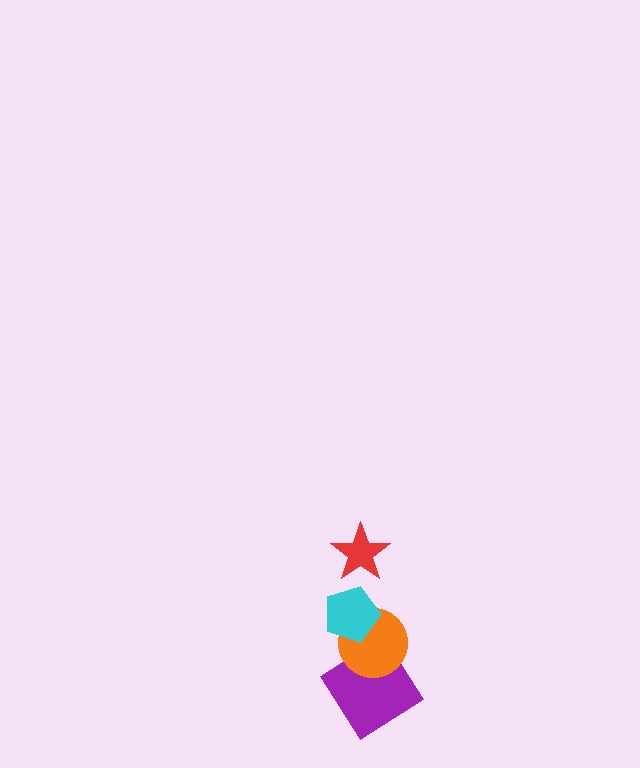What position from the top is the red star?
The red star is 1st from the top.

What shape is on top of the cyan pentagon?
The red star is on top of the cyan pentagon.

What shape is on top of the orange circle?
The cyan pentagon is on top of the orange circle.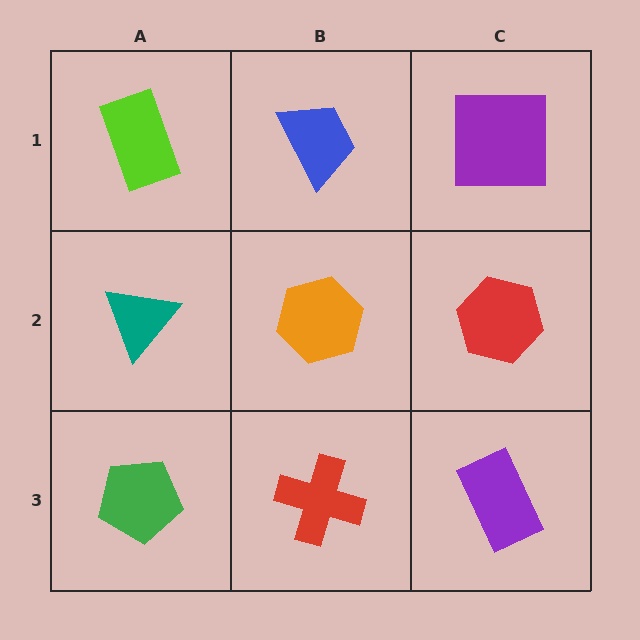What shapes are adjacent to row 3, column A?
A teal triangle (row 2, column A), a red cross (row 3, column B).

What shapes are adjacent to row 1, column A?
A teal triangle (row 2, column A), a blue trapezoid (row 1, column B).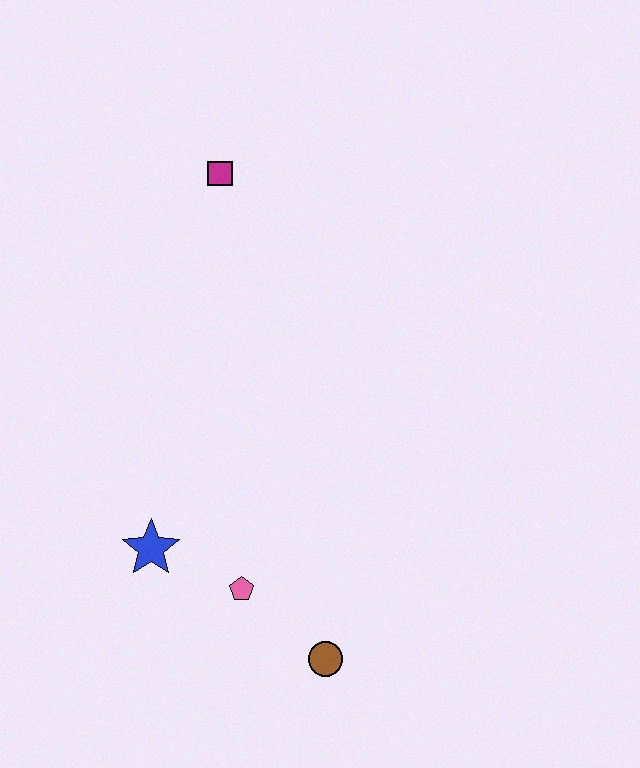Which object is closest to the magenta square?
The blue star is closest to the magenta square.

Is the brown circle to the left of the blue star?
No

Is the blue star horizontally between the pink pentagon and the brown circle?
No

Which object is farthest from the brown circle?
The magenta square is farthest from the brown circle.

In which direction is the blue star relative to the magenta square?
The blue star is below the magenta square.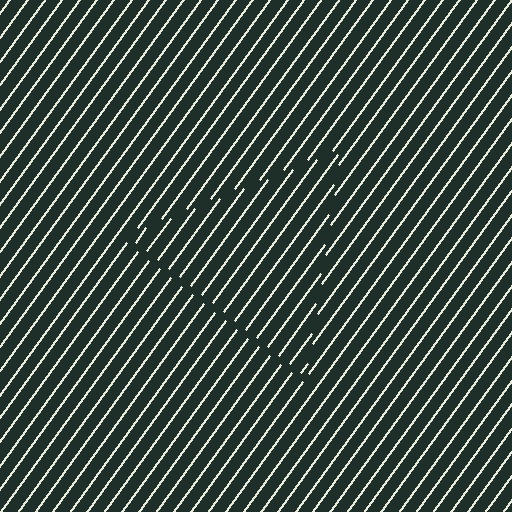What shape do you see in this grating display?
An illusory triangle. The interior of the shape contains the same grating, shifted by half a period — the contour is defined by the phase discontinuity where line-ends from the inner and outer gratings abut.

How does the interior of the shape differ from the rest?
The interior of the shape contains the same grating, shifted by half a period — the contour is defined by the phase discontinuity where line-ends from the inner and outer gratings abut.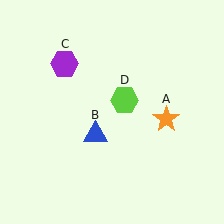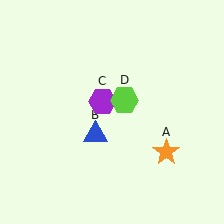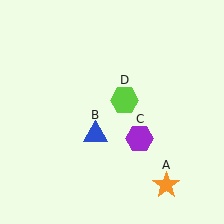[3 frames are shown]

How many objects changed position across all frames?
2 objects changed position: orange star (object A), purple hexagon (object C).